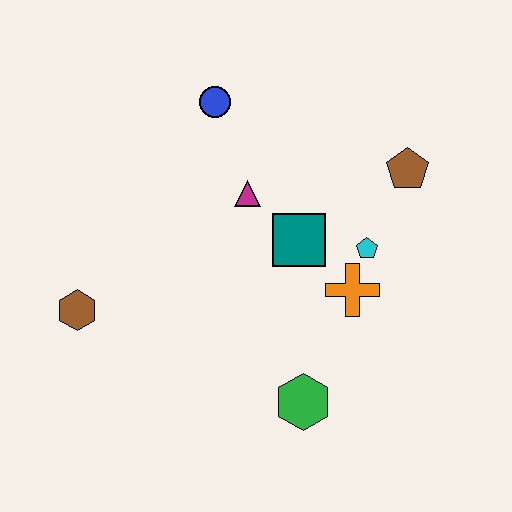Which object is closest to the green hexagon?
The orange cross is closest to the green hexagon.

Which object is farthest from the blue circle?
The green hexagon is farthest from the blue circle.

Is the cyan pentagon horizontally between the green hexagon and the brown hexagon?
No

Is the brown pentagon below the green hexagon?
No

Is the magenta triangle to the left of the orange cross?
Yes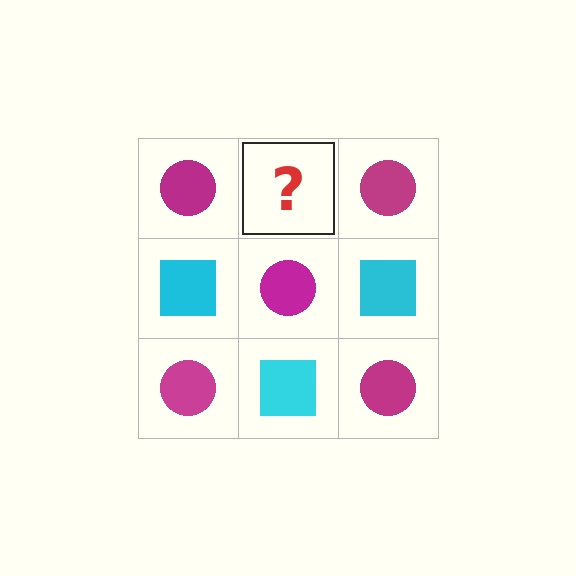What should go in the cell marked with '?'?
The missing cell should contain a cyan square.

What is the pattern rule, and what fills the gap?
The rule is that it alternates magenta circle and cyan square in a checkerboard pattern. The gap should be filled with a cyan square.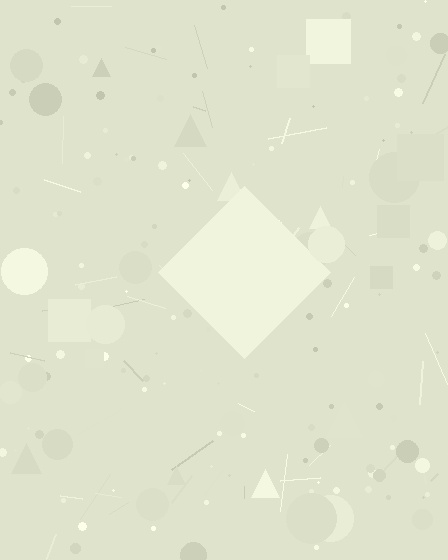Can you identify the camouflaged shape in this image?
The camouflaged shape is a diamond.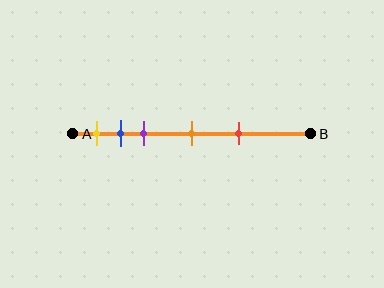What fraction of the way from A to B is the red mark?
The red mark is approximately 70% (0.7) of the way from A to B.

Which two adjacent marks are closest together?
The blue and purple marks are the closest adjacent pair.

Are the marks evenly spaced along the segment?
No, the marks are not evenly spaced.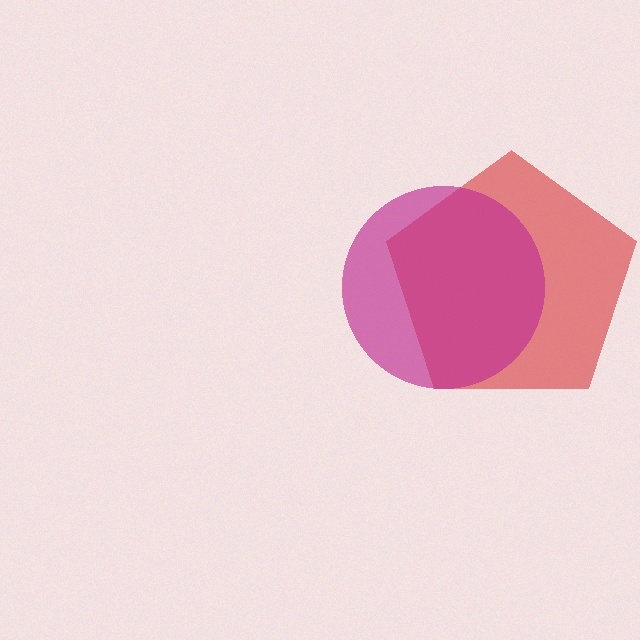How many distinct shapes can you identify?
There are 2 distinct shapes: a red pentagon, a magenta circle.